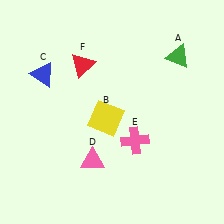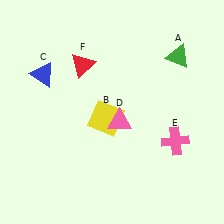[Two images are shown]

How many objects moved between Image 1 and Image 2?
2 objects moved between the two images.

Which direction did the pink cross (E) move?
The pink cross (E) moved right.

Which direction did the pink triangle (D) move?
The pink triangle (D) moved up.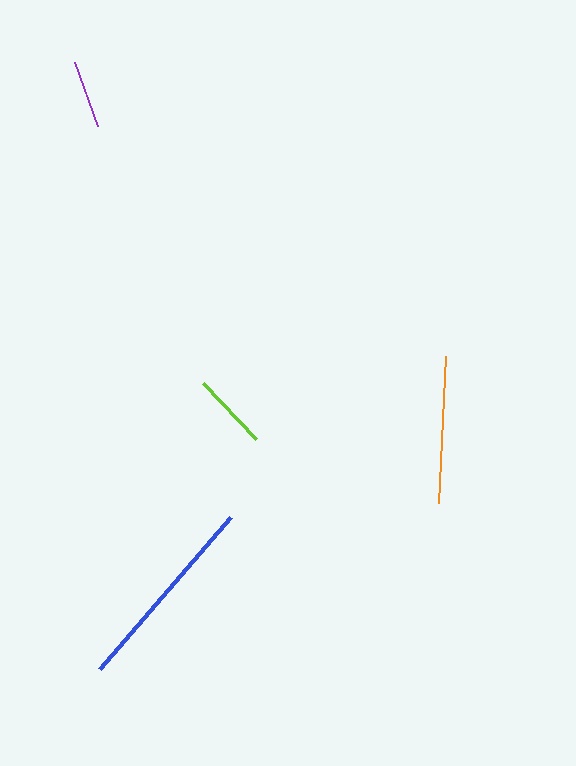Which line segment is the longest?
The blue line is the longest at approximately 200 pixels.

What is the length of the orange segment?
The orange segment is approximately 147 pixels long.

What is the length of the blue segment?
The blue segment is approximately 200 pixels long.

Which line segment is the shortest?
The purple line is the shortest at approximately 68 pixels.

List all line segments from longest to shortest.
From longest to shortest: blue, orange, lime, purple.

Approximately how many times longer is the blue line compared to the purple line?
The blue line is approximately 3.0 times the length of the purple line.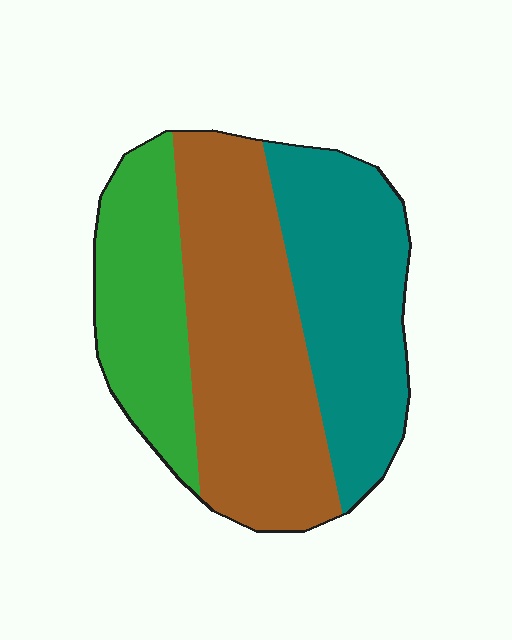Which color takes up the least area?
Green, at roughly 25%.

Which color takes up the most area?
Brown, at roughly 45%.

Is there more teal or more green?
Teal.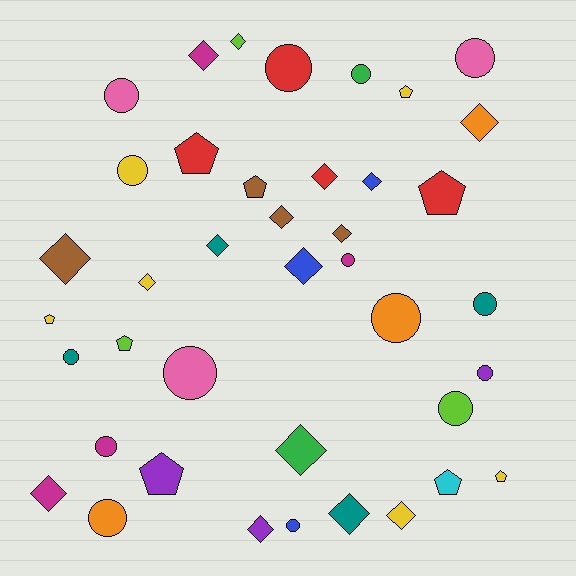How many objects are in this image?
There are 40 objects.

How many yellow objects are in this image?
There are 6 yellow objects.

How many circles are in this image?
There are 15 circles.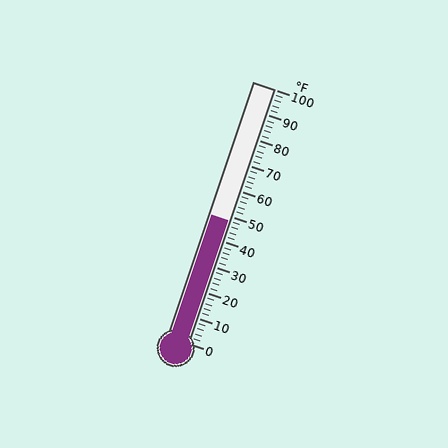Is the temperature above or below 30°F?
The temperature is above 30°F.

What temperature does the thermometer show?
The thermometer shows approximately 48°F.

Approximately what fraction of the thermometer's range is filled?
The thermometer is filled to approximately 50% of its range.